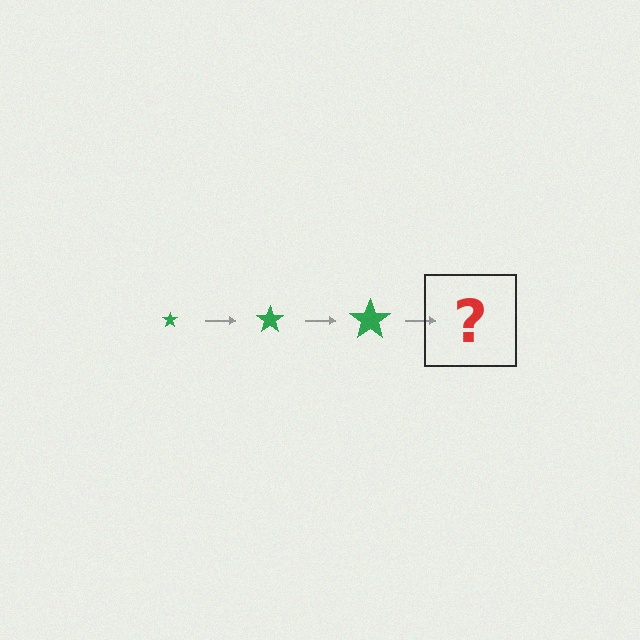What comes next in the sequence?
The next element should be a green star, larger than the previous one.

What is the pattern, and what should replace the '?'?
The pattern is that the star gets progressively larger each step. The '?' should be a green star, larger than the previous one.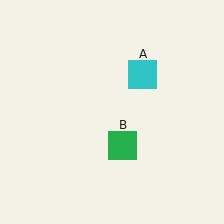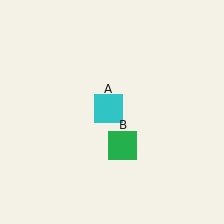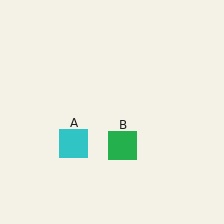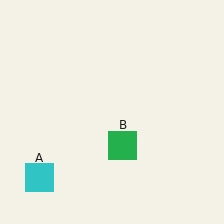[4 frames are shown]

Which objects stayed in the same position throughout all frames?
Green square (object B) remained stationary.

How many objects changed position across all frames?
1 object changed position: cyan square (object A).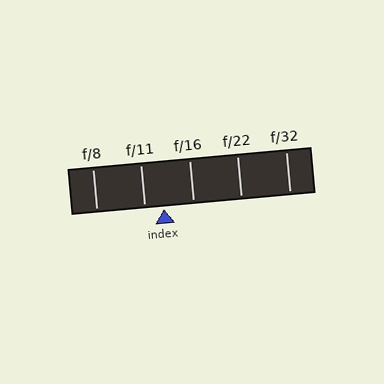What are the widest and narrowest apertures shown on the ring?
The widest aperture shown is f/8 and the narrowest is f/32.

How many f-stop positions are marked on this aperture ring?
There are 5 f-stop positions marked.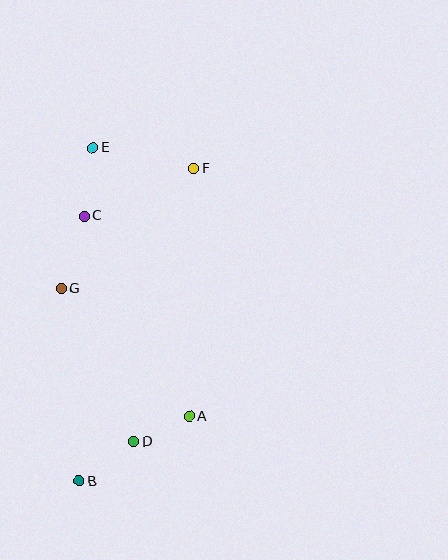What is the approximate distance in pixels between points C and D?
The distance between C and D is approximately 231 pixels.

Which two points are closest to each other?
Points A and D are closest to each other.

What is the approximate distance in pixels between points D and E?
The distance between D and E is approximately 297 pixels.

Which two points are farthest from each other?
Points B and E are farthest from each other.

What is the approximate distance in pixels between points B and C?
The distance between B and C is approximately 265 pixels.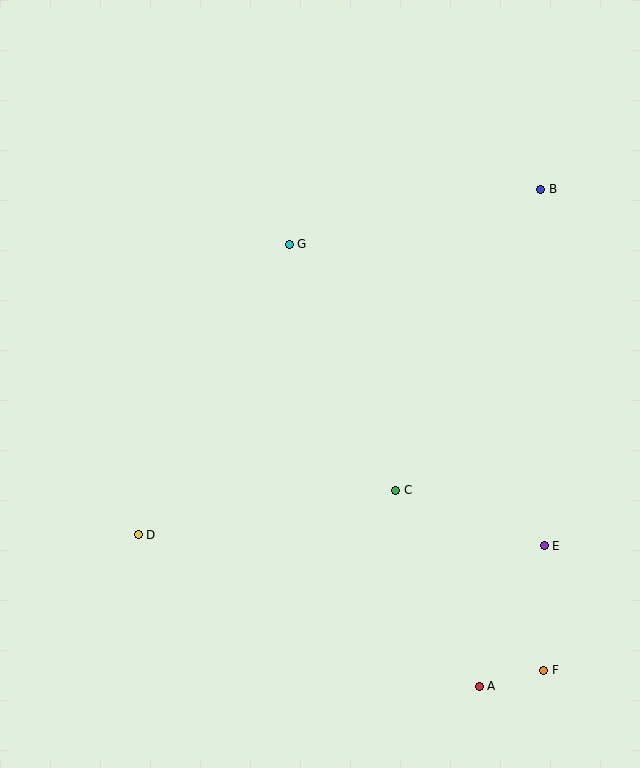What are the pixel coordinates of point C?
Point C is at (396, 490).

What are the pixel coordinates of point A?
Point A is at (479, 686).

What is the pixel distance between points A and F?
The distance between A and F is 67 pixels.